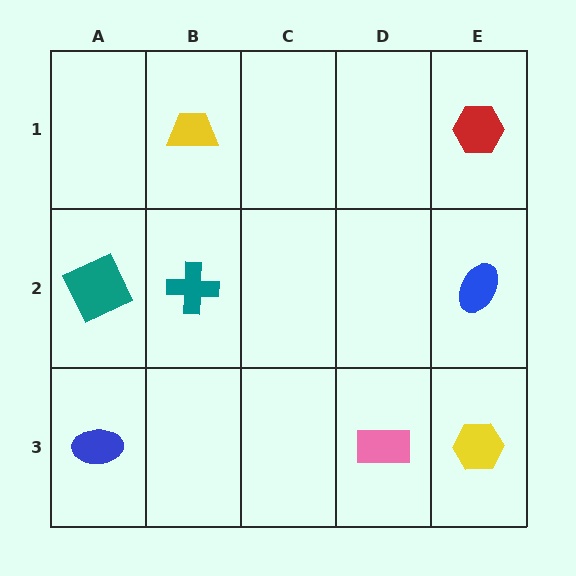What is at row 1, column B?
A yellow trapezoid.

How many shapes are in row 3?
3 shapes.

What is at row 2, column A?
A teal square.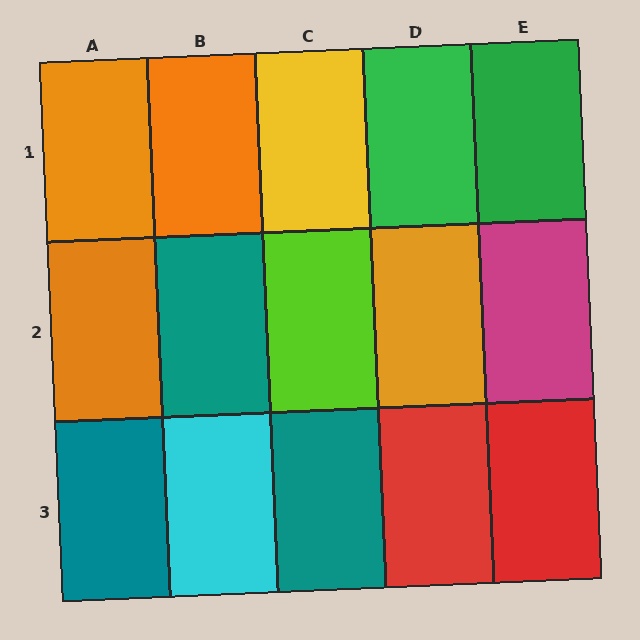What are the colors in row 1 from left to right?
Orange, orange, yellow, green, green.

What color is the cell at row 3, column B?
Cyan.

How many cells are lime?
1 cell is lime.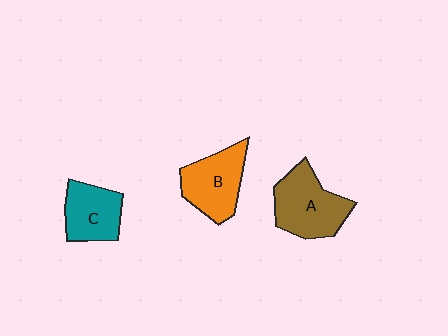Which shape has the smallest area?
Shape C (teal).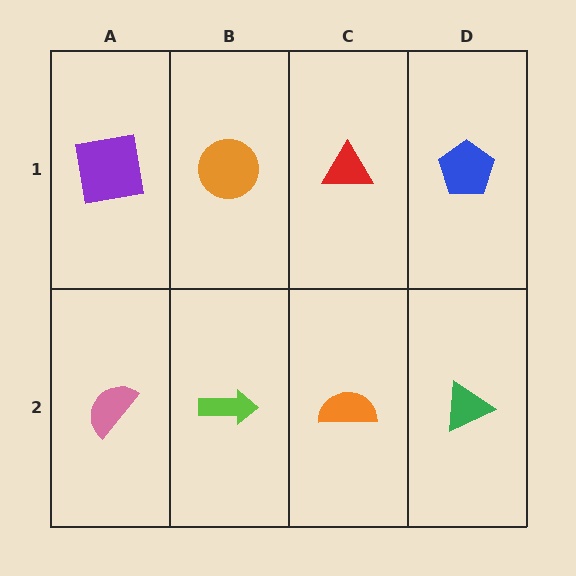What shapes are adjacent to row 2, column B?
An orange circle (row 1, column B), a pink semicircle (row 2, column A), an orange semicircle (row 2, column C).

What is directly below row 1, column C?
An orange semicircle.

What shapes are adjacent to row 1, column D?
A green triangle (row 2, column D), a red triangle (row 1, column C).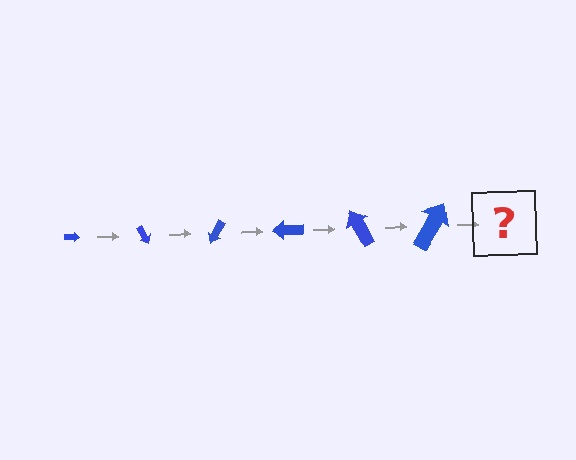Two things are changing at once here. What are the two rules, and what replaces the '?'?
The two rules are that the arrow grows larger each step and it rotates 60 degrees each step. The '?' should be an arrow, larger than the previous one and rotated 360 degrees from the start.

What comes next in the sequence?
The next element should be an arrow, larger than the previous one and rotated 360 degrees from the start.